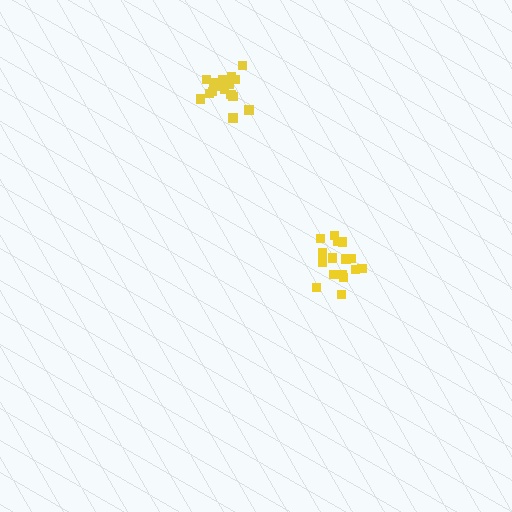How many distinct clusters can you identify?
There are 2 distinct clusters.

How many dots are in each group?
Group 1: 16 dots, Group 2: 16 dots (32 total).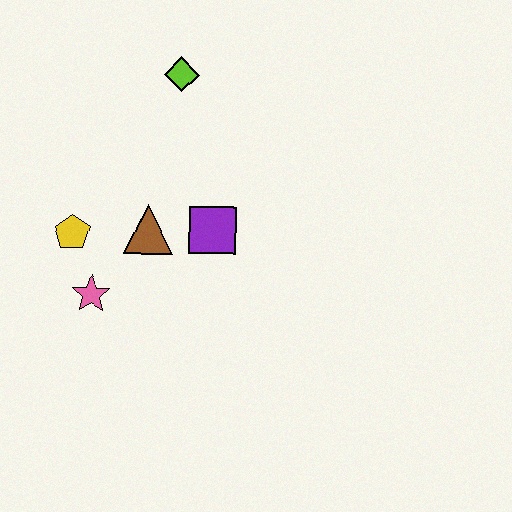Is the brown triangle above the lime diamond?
No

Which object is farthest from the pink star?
The lime diamond is farthest from the pink star.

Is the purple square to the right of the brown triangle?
Yes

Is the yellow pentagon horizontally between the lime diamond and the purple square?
No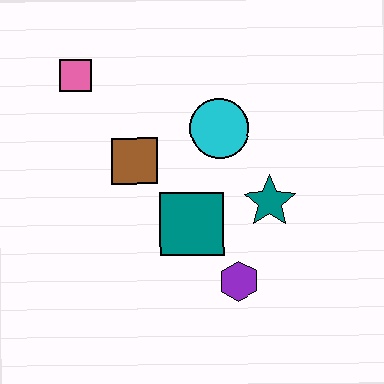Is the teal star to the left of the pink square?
No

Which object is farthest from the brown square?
The purple hexagon is farthest from the brown square.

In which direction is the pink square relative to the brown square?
The pink square is above the brown square.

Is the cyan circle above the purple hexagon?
Yes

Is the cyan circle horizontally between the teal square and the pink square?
No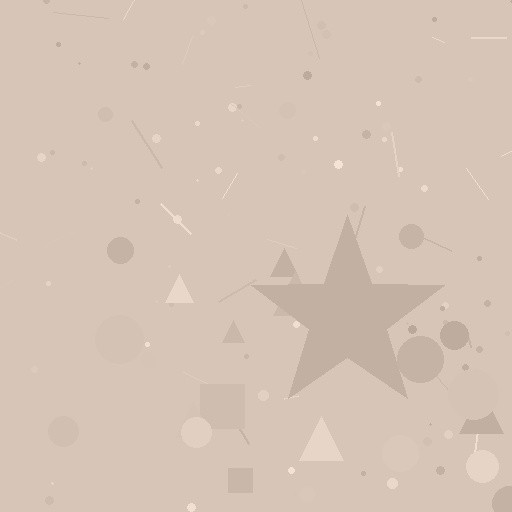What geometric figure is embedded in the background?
A star is embedded in the background.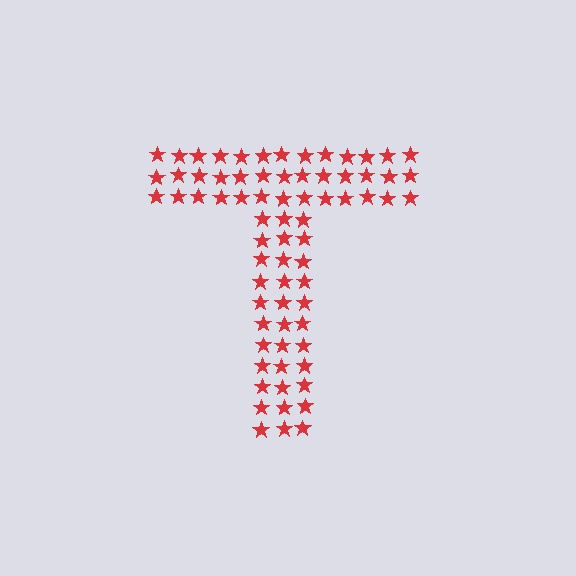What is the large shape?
The large shape is the letter T.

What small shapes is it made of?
It is made of small stars.